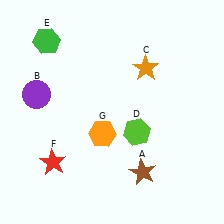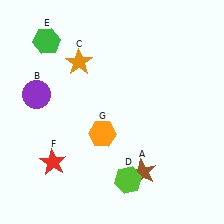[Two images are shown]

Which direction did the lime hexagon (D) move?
The lime hexagon (D) moved down.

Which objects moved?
The objects that moved are: the orange star (C), the lime hexagon (D).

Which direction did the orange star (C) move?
The orange star (C) moved left.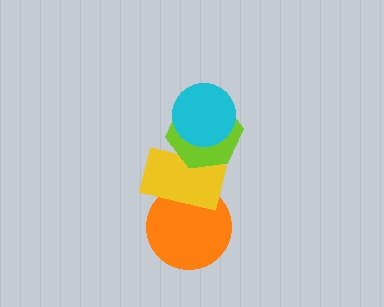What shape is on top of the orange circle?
The yellow rectangle is on top of the orange circle.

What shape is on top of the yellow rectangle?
The lime hexagon is on top of the yellow rectangle.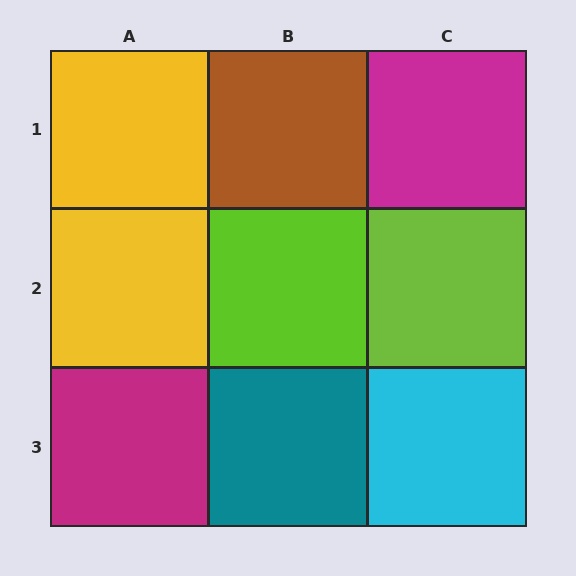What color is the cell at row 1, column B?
Brown.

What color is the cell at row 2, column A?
Yellow.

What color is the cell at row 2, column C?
Lime.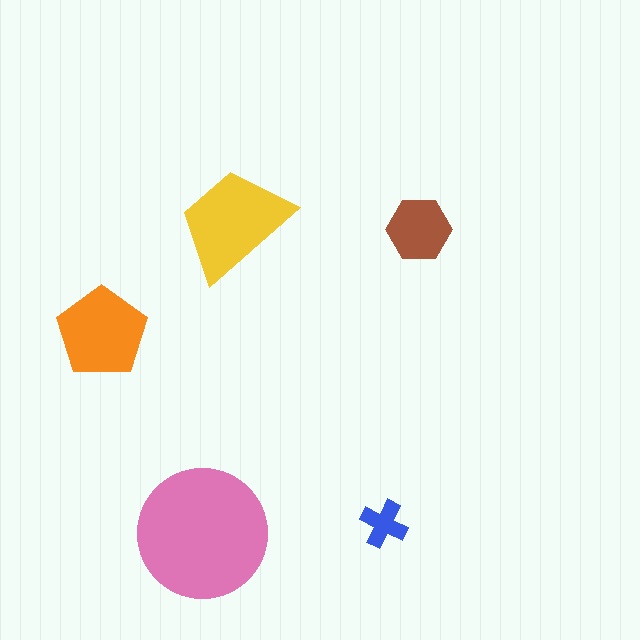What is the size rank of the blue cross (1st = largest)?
5th.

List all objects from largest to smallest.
The pink circle, the yellow trapezoid, the orange pentagon, the brown hexagon, the blue cross.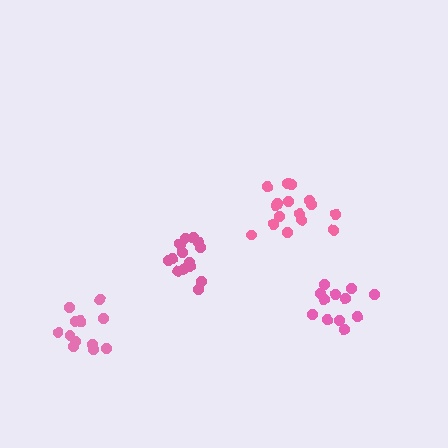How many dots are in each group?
Group 1: 12 dots, Group 2: 13 dots, Group 3: 16 dots, Group 4: 16 dots (57 total).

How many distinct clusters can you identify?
There are 4 distinct clusters.